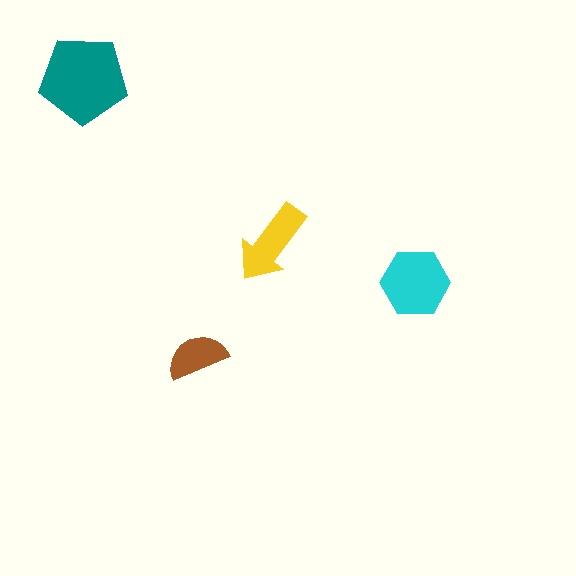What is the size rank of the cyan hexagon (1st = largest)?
2nd.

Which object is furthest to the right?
The cyan hexagon is rightmost.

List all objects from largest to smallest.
The teal pentagon, the cyan hexagon, the yellow arrow, the brown semicircle.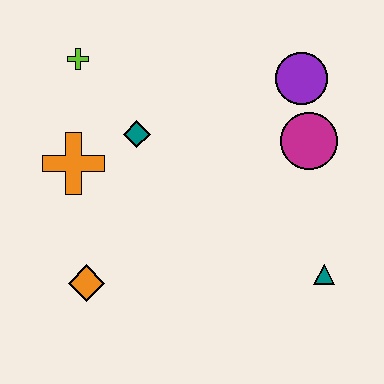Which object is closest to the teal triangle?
The magenta circle is closest to the teal triangle.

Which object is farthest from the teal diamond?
The teal triangle is farthest from the teal diamond.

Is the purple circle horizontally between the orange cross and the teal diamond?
No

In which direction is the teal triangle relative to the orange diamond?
The teal triangle is to the right of the orange diamond.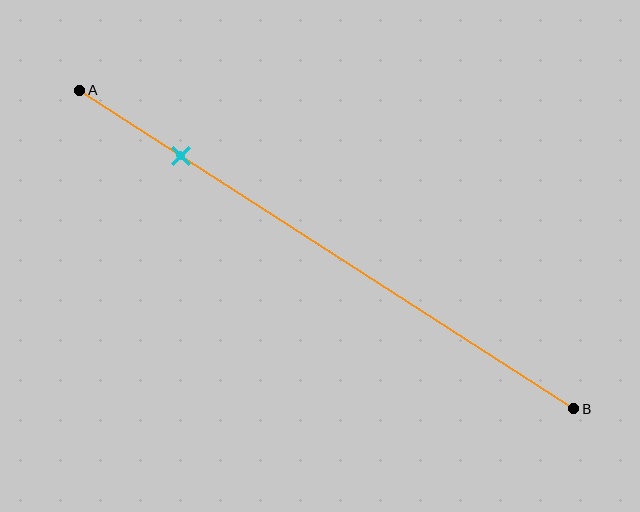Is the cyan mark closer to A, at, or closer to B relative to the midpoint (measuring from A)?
The cyan mark is closer to point A than the midpoint of segment AB.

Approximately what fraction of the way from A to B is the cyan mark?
The cyan mark is approximately 20% of the way from A to B.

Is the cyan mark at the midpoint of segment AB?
No, the mark is at about 20% from A, not at the 50% midpoint.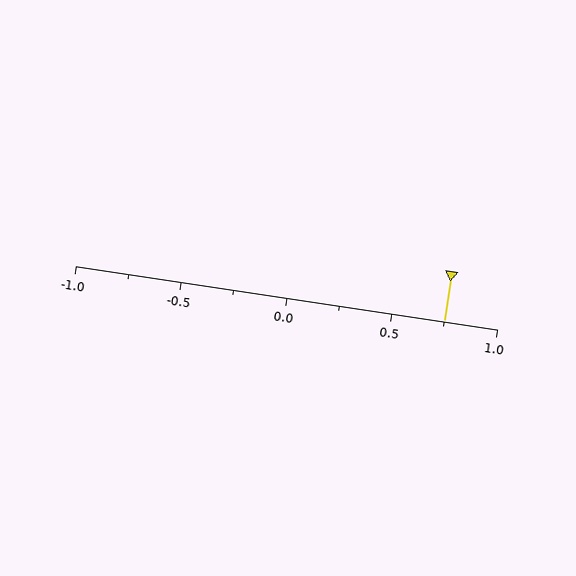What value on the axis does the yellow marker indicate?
The marker indicates approximately 0.75.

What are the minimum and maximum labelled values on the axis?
The axis runs from -1.0 to 1.0.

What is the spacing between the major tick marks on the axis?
The major ticks are spaced 0.5 apart.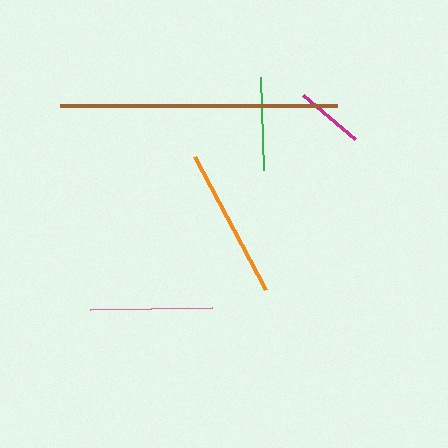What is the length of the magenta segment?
The magenta segment is approximately 68 pixels long.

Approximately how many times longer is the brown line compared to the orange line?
The brown line is approximately 1.8 times the length of the orange line.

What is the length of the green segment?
The green segment is approximately 94 pixels long.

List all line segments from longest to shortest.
From longest to shortest: brown, orange, pink, green, magenta.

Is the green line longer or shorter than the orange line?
The orange line is longer than the green line.